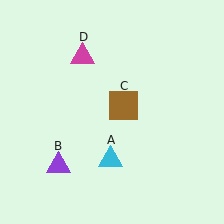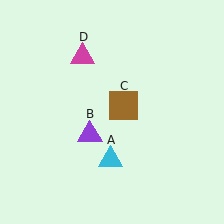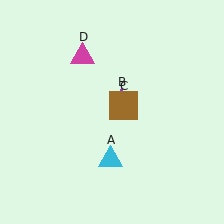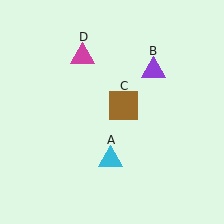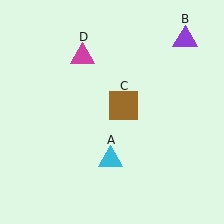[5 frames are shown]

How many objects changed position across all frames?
1 object changed position: purple triangle (object B).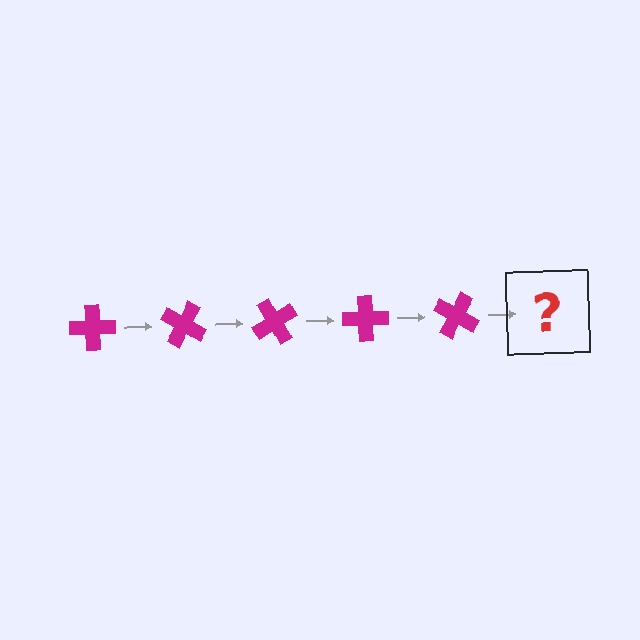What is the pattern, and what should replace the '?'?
The pattern is that the cross rotates 30 degrees each step. The '?' should be a magenta cross rotated 150 degrees.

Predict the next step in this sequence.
The next step is a magenta cross rotated 150 degrees.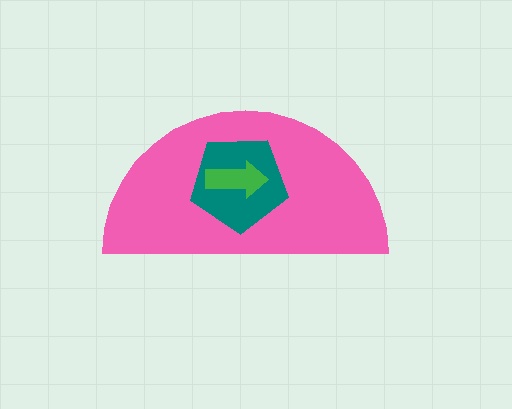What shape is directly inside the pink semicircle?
The teal pentagon.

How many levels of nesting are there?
3.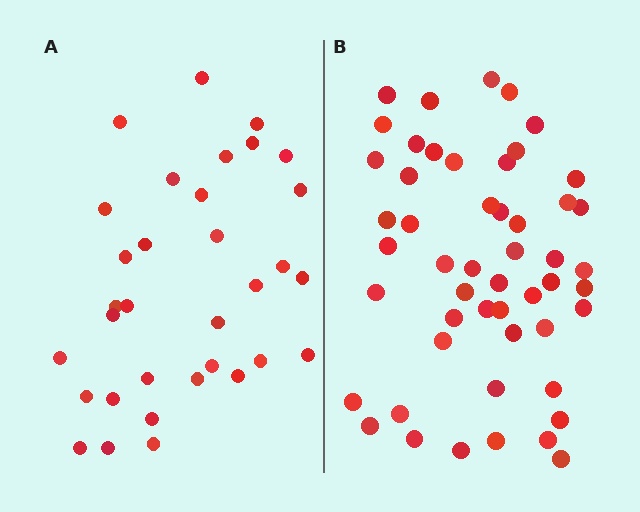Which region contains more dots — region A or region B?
Region B (the right region) has more dots.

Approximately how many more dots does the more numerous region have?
Region B has approximately 20 more dots than region A.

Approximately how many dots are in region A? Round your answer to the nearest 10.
About 30 dots. (The exact count is 33, which rounds to 30.)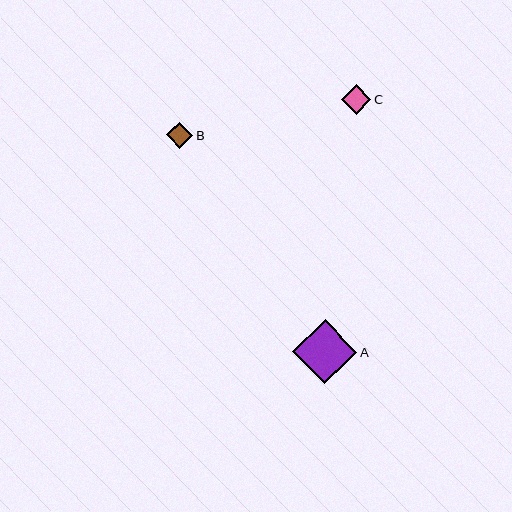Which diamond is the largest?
Diamond A is the largest with a size of approximately 64 pixels.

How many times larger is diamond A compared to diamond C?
Diamond A is approximately 2.2 times the size of diamond C.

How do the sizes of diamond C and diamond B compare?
Diamond C and diamond B are approximately the same size.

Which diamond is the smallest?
Diamond B is the smallest with a size of approximately 26 pixels.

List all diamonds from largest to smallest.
From largest to smallest: A, C, B.